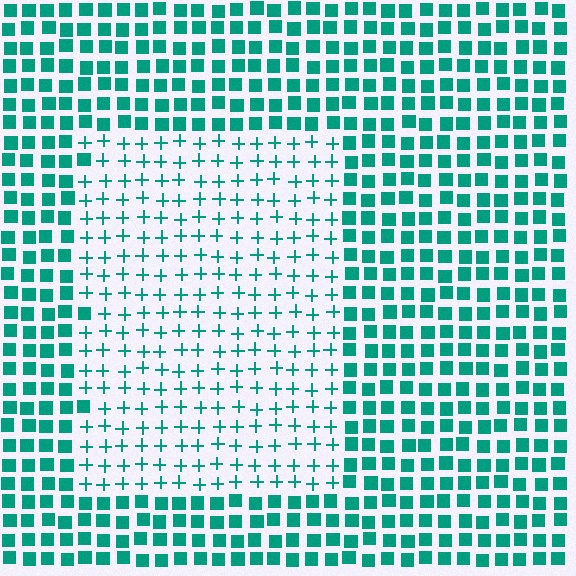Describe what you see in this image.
The image is filled with small teal elements arranged in a uniform grid. A rectangle-shaped region contains plus signs, while the surrounding area contains squares. The boundary is defined purely by the change in element shape.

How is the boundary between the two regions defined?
The boundary is defined by a change in element shape: plus signs inside vs. squares outside. All elements share the same color and spacing.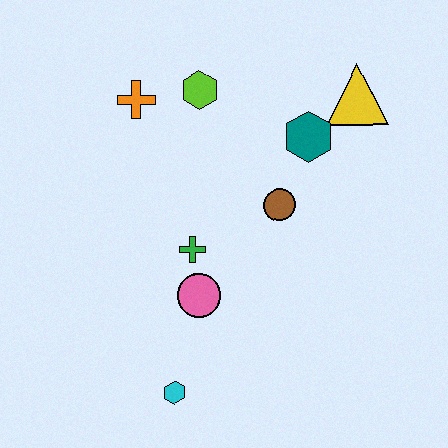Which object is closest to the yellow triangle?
The teal hexagon is closest to the yellow triangle.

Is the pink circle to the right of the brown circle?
No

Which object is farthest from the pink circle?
The yellow triangle is farthest from the pink circle.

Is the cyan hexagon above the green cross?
No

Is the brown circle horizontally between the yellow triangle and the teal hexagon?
No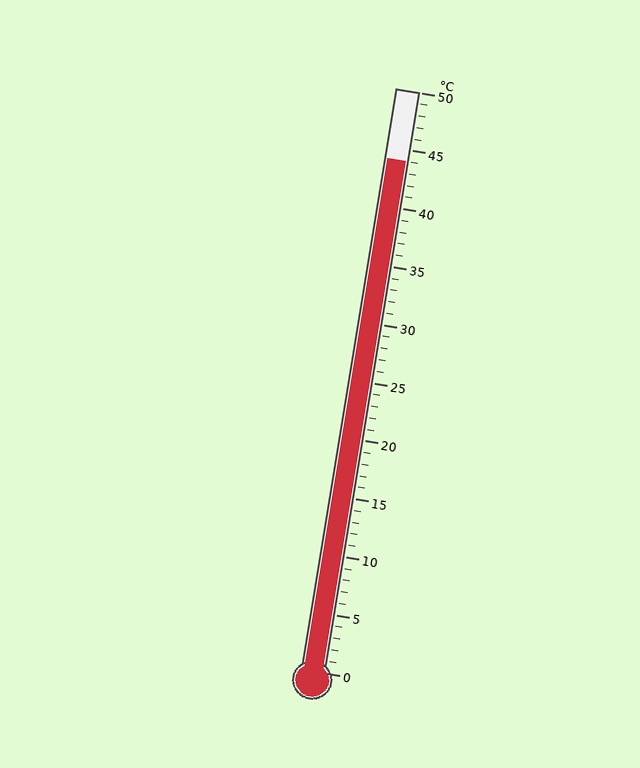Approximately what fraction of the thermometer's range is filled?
The thermometer is filled to approximately 90% of its range.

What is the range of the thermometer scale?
The thermometer scale ranges from 0°C to 50°C.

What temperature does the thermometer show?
The thermometer shows approximately 44°C.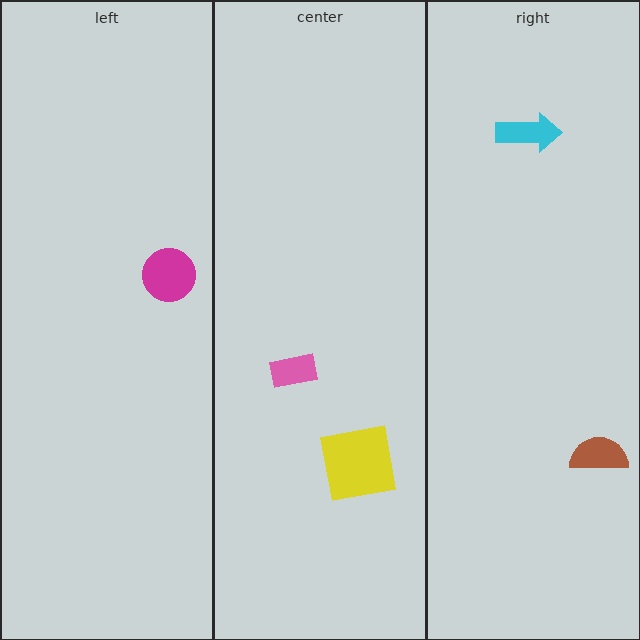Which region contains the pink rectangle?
The center region.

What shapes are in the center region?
The yellow square, the pink rectangle.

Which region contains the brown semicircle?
The right region.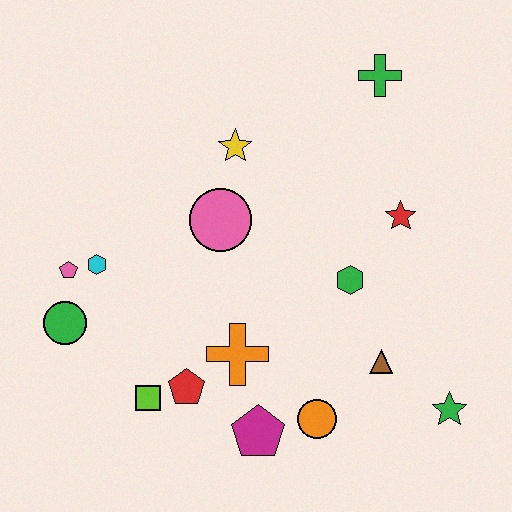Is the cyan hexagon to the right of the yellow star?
No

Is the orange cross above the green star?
Yes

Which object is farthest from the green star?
The pink pentagon is farthest from the green star.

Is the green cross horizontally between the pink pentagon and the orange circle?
No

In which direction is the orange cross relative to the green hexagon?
The orange cross is to the left of the green hexagon.